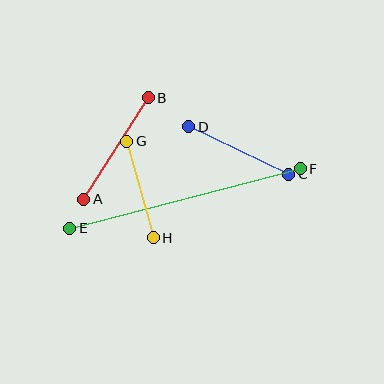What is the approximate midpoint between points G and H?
The midpoint is at approximately (140, 189) pixels.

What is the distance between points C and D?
The distance is approximately 110 pixels.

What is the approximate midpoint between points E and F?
The midpoint is at approximately (185, 198) pixels.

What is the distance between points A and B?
The distance is approximately 120 pixels.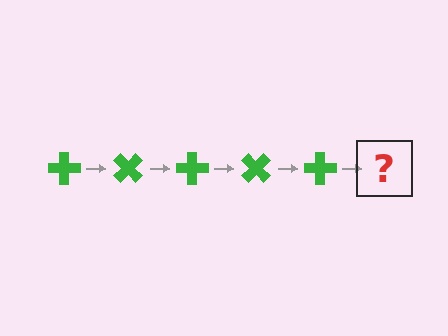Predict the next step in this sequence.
The next step is a green cross rotated 225 degrees.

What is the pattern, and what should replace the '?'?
The pattern is that the cross rotates 45 degrees each step. The '?' should be a green cross rotated 225 degrees.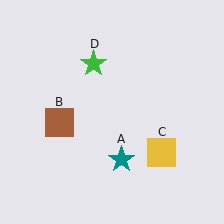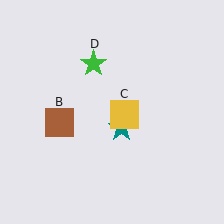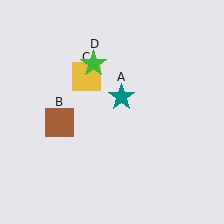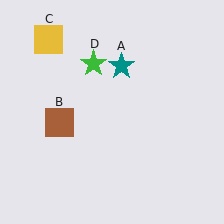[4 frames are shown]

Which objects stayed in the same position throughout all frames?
Brown square (object B) and green star (object D) remained stationary.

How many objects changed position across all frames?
2 objects changed position: teal star (object A), yellow square (object C).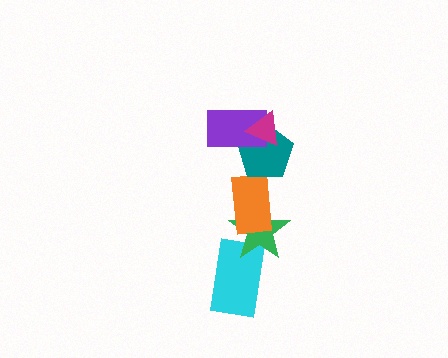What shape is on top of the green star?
The orange rectangle is on top of the green star.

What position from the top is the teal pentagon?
The teal pentagon is 3rd from the top.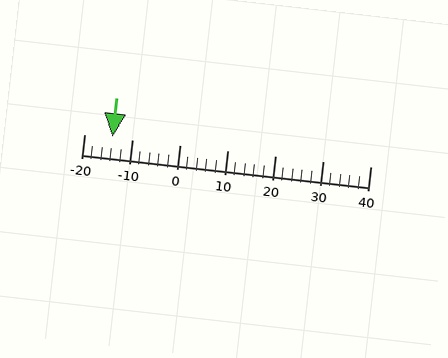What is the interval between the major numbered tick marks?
The major tick marks are spaced 10 units apart.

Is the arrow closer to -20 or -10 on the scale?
The arrow is closer to -10.